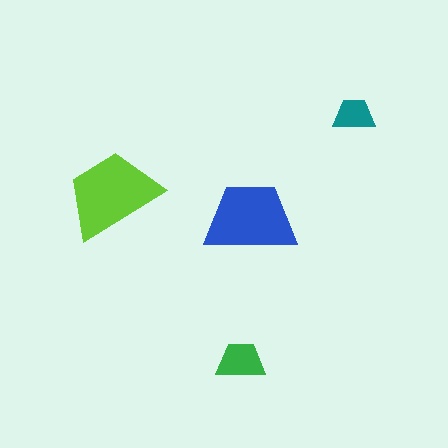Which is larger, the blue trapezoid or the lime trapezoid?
The lime one.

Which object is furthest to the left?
The lime trapezoid is leftmost.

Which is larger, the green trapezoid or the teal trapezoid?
The green one.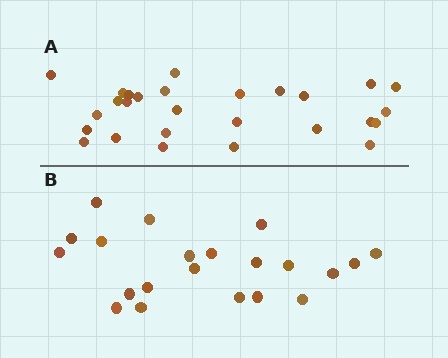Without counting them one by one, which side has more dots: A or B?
Region A (the top region) has more dots.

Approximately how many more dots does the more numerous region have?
Region A has about 6 more dots than region B.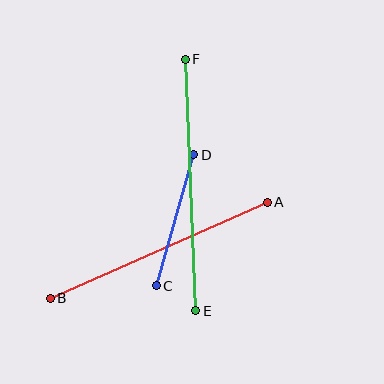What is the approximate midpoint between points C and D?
The midpoint is at approximately (175, 220) pixels.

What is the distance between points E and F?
The distance is approximately 252 pixels.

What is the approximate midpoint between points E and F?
The midpoint is at approximately (190, 185) pixels.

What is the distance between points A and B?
The distance is approximately 237 pixels.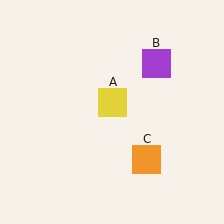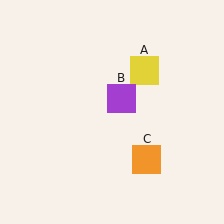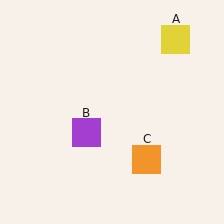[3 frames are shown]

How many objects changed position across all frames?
2 objects changed position: yellow square (object A), purple square (object B).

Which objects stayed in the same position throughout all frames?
Orange square (object C) remained stationary.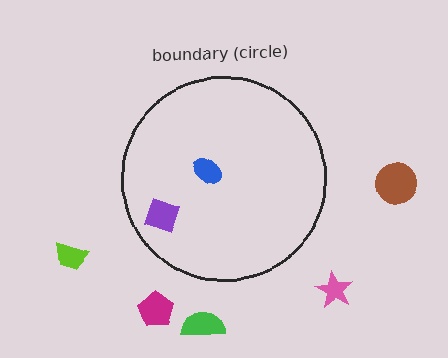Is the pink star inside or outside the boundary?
Outside.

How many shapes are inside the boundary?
2 inside, 5 outside.